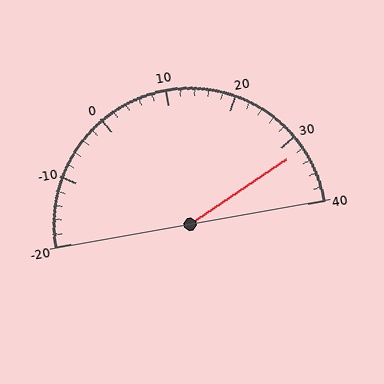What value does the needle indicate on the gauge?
The needle indicates approximately 32.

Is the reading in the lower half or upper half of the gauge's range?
The reading is in the upper half of the range (-20 to 40).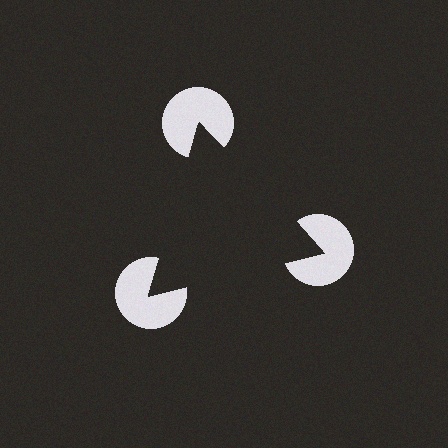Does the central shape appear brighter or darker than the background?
It typically appears slightly darker than the background, even though no actual brightness change is drawn.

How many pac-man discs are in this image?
There are 3 — one at each vertex of the illusory triangle.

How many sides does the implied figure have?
3 sides.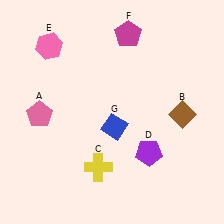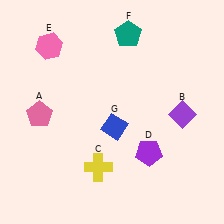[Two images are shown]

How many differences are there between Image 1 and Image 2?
There are 2 differences between the two images.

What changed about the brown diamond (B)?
In Image 1, B is brown. In Image 2, it changed to purple.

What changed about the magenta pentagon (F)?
In Image 1, F is magenta. In Image 2, it changed to teal.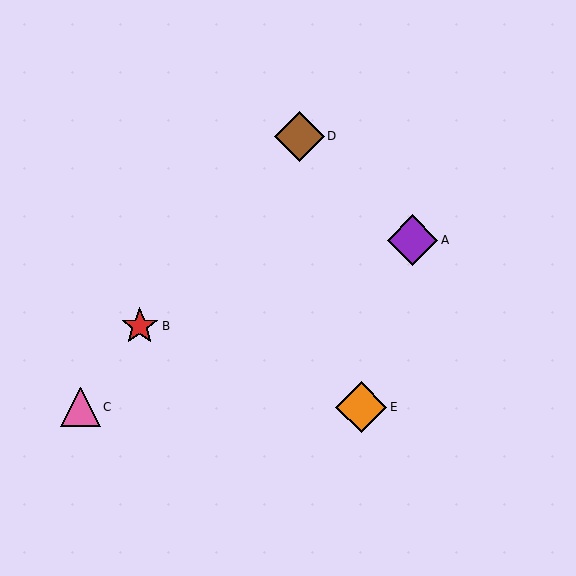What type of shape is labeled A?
Shape A is a purple diamond.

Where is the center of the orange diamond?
The center of the orange diamond is at (361, 407).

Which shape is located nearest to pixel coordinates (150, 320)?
The red star (labeled B) at (140, 326) is nearest to that location.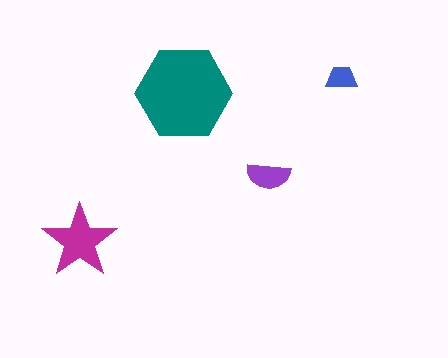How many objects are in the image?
There are 4 objects in the image.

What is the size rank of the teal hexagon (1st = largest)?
1st.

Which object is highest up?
The blue trapezoid is topmost.